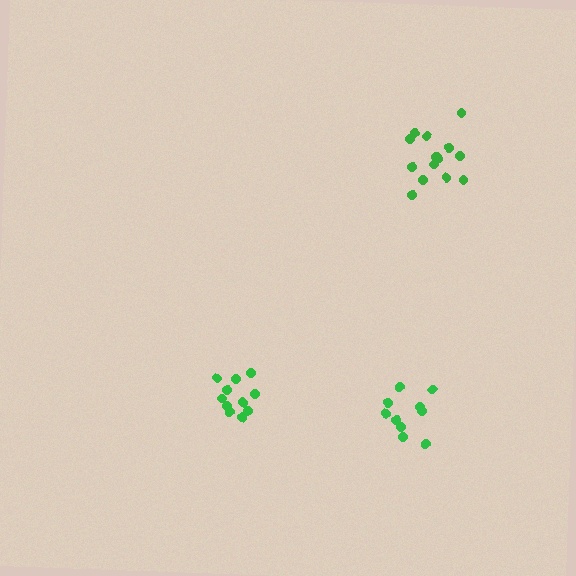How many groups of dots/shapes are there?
There are 3 groups.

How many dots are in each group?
Group 1: 11 dots, Group 2: 15 dots, Group 3: 10 dots (36 total).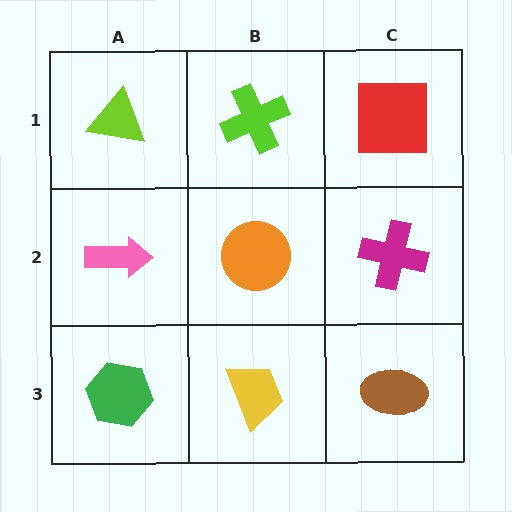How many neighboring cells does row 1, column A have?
2.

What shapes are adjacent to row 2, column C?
A red square (row 1, column C), a brown ellipse (row 3, column C), an orange circle (row 2, column B).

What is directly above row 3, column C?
A magenta cross.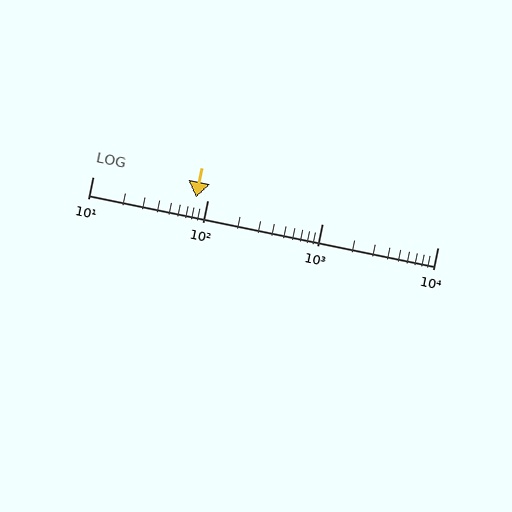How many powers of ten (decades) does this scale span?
The scale spans 3 decades, from 10 to 10000.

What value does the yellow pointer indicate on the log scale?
The pointer indicates approximately 79.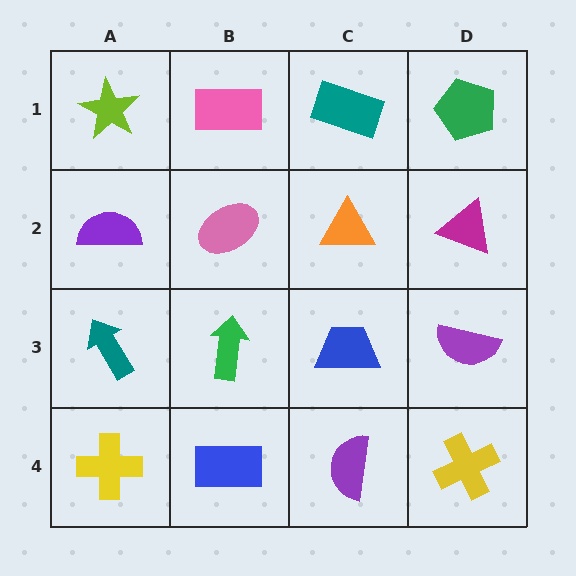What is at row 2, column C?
An orange triangle.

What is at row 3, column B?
A green arrow.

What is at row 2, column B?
A pink ellipse.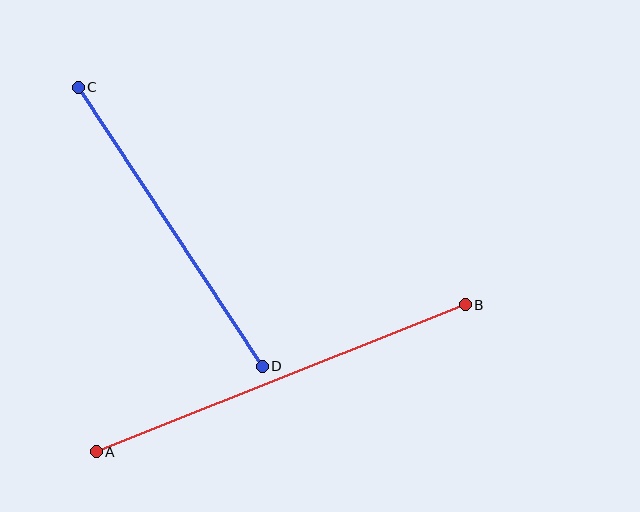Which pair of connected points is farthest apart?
Points A and B are farthest apart.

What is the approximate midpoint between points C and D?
The midpoint is at approximately (170, 227) pixels.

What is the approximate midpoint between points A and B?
The midpoint is at approximately (281, 378) pixels.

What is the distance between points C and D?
The distance is approximately 334 pixels.